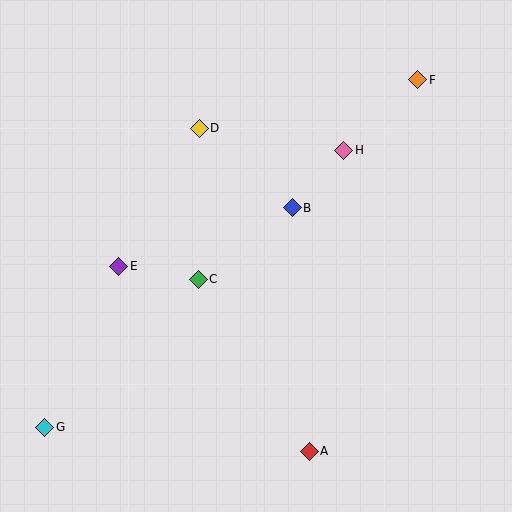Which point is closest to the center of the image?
Point B at (292, 208) is closest to the center.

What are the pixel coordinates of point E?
Point E is at (119, 266).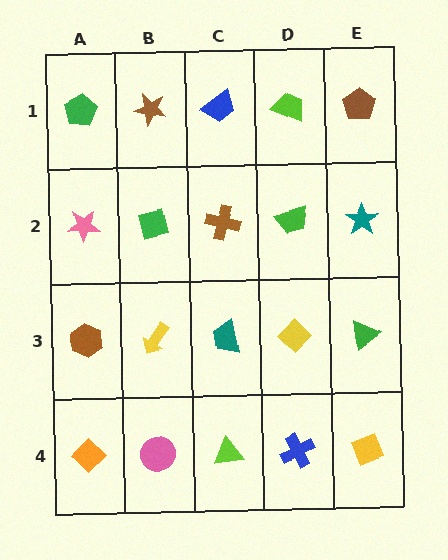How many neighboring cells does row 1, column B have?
3.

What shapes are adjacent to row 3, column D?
A green trapezoid (row 2, column D), a blue cross (row 4, column D), a teal trapezoid (row 3, column C), a green triangle (row 3, column E).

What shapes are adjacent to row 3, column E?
A teal star (row 2, column E), a yellow diamond (row 4, column E), a yellow diamond (row 3, column D).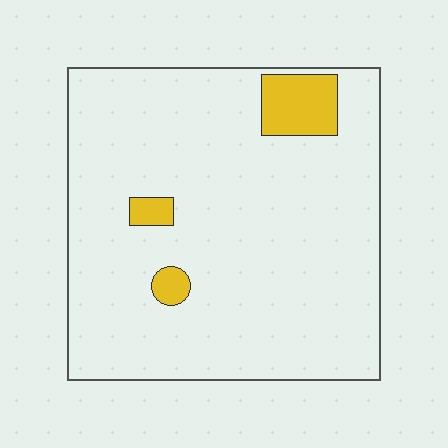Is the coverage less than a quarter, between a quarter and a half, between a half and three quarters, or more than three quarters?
Less than a quarter.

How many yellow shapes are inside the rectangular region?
3.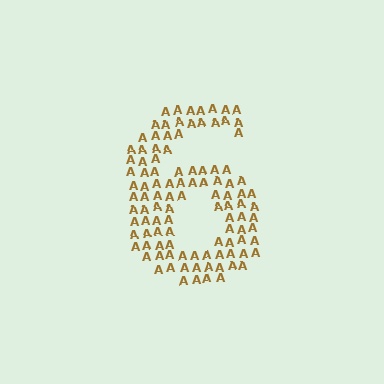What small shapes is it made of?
It is made of small letter A's.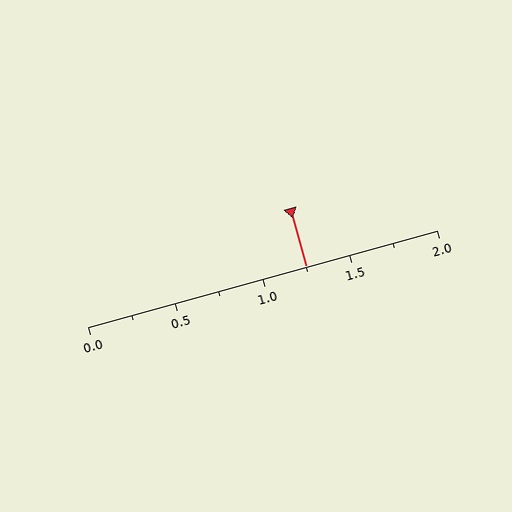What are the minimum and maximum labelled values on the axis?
The axis runs from 0.0 to 2.0.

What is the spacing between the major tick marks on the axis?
The major ticks are spaced 0.5 apart.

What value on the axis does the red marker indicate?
The marker indicates approximately 1.25.